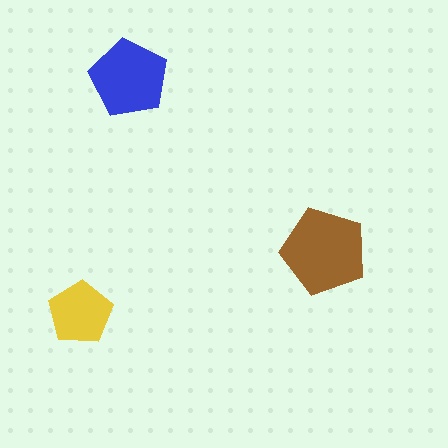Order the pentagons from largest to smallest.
the brown one, the blue one, the yellow one.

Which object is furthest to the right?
The brown pentagon is rightmost.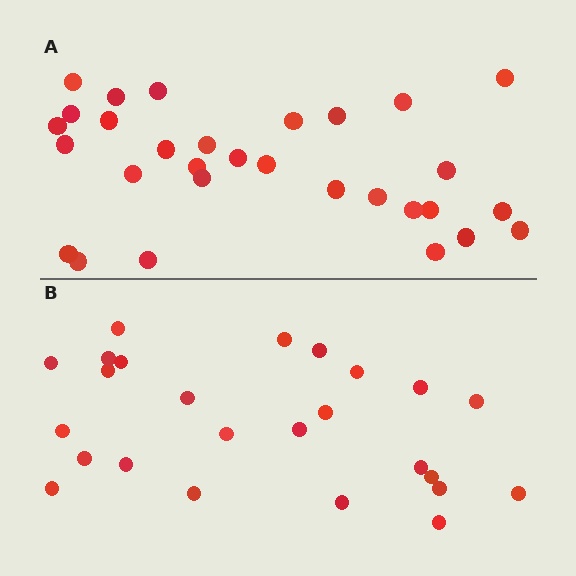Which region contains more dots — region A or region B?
Region A (the top region) has more dots.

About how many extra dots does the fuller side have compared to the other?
Region A has about 5 more dots than region B.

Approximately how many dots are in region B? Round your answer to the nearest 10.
About 20 dots. (The exact count is 25, which rounds to 20.)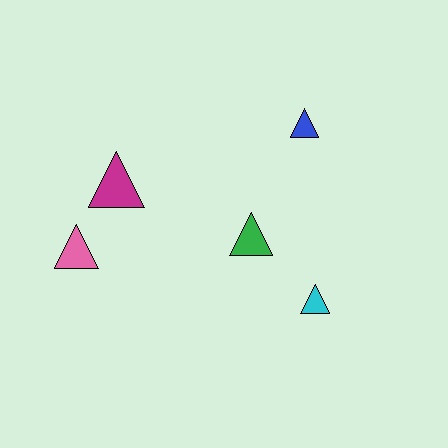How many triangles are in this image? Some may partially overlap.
There are 5 triangles.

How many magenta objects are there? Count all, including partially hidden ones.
There is 1 magenta object.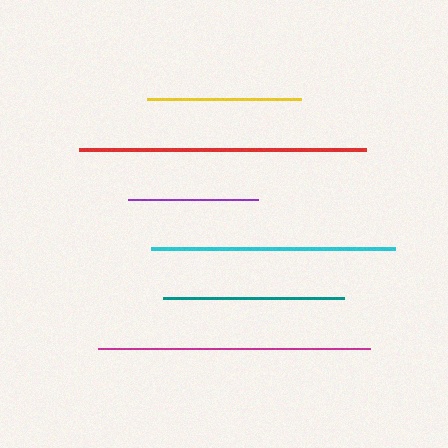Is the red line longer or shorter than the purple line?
The red line is longer than the purple line.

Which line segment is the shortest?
The purple line is the shortest at approximately 130 pixels.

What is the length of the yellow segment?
The yellow segment is approximately 154 pixels long.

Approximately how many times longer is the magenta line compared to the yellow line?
The magenta line is approximately 1.8 times the length of the yellow line.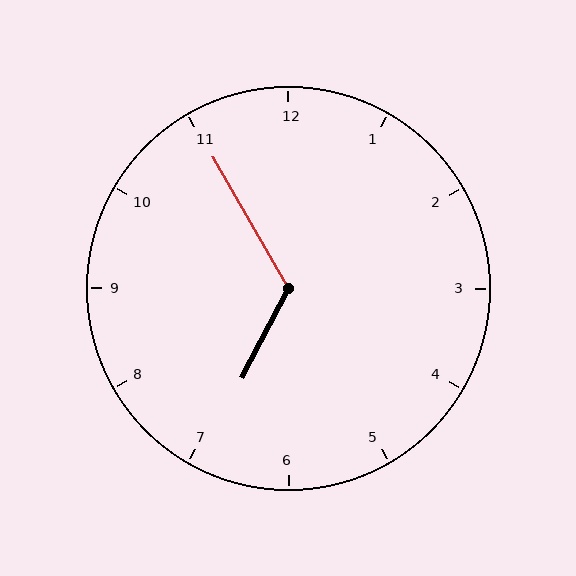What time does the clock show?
6:55.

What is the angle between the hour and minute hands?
Approximately 122 degrees.